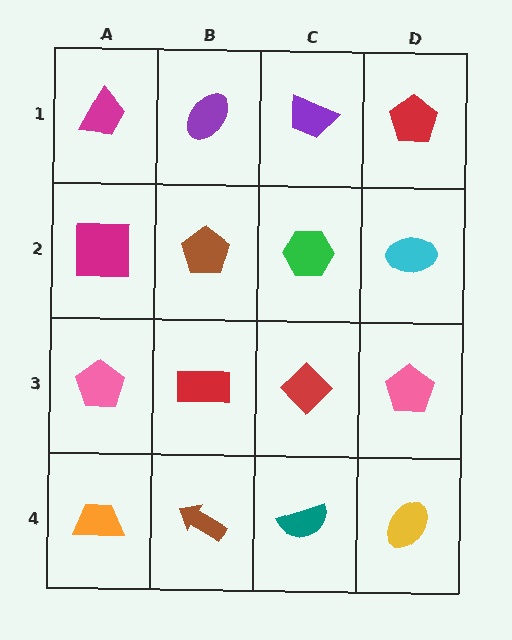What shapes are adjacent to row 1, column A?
A magenta square (row 2, column A), a purple ellipse (row 1, column B).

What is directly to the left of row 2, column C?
A brown pentagon.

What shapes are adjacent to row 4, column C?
A red diamond (row 3, column C), a brown arrow (row 4, column B), a yellow ellipse (row 4, column D).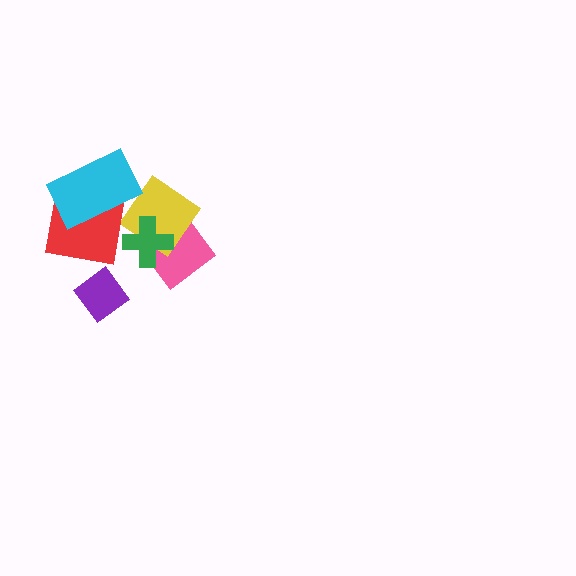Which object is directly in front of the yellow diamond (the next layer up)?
The green cross is directly in front of the yellow diamond.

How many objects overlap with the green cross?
2 objects overlap with the green cross.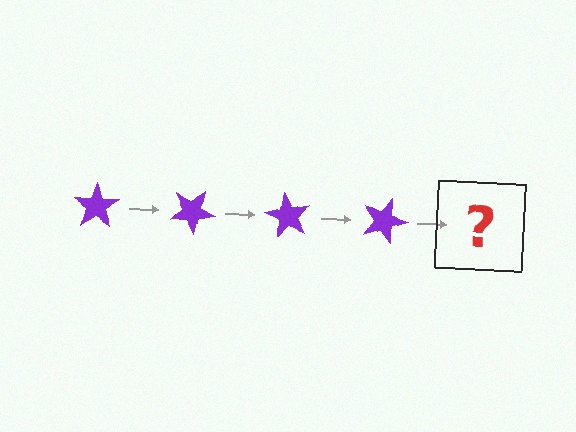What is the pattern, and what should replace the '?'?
The pattern is that the star rotates 30 degrees each step. The '?' should be a purple star rotated 120 degrees.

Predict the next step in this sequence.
The next step is a purple star rotated 120 degrees.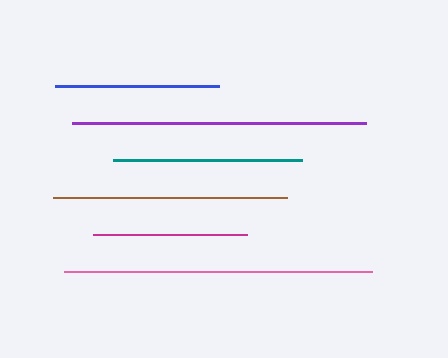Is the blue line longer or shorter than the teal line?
The teal line is longer than the blue line.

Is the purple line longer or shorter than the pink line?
The pink line is longer than the purple line.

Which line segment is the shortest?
The magenta line is the shortest at approximately 154 pixels.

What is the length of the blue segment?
The blue segment is approximately 165 pixels long.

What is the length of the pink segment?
The pink segment is approximately 308 pixels long.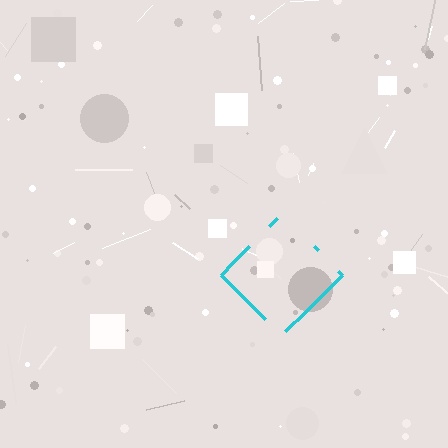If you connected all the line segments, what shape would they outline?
They would outline a diamond.